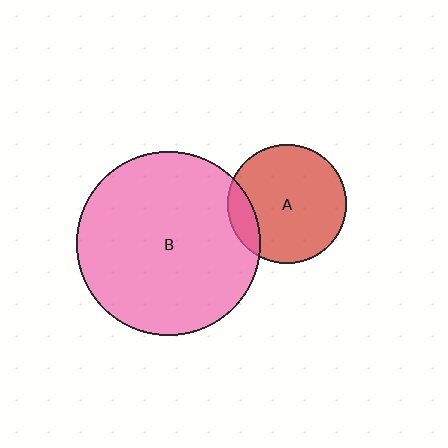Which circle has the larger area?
Circle B (pink).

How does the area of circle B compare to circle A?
Approximately 2.4 times.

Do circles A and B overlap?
Yes.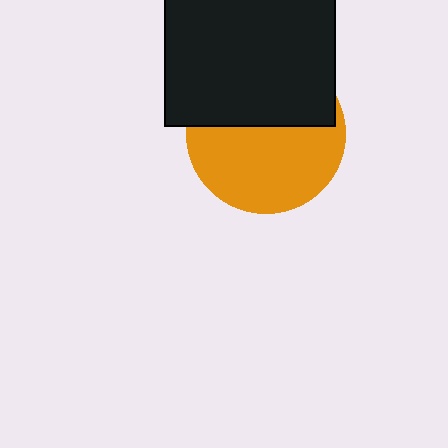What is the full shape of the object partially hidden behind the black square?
The partially hidden object is an orange circle.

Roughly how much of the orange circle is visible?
About half of it is visible (roughly 56%).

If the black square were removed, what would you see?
You would see the complete orange circle.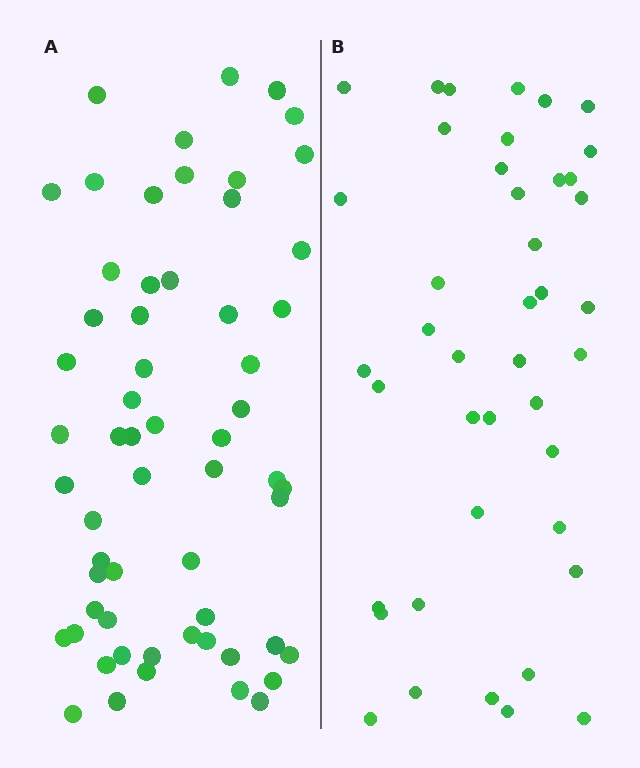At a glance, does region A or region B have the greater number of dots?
Region A (the left region) has more dots.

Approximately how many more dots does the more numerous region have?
Region A has approximately 20 more dots than region B.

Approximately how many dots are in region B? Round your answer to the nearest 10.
About 40 dots. (The exact count is 42, which rounds to 40.)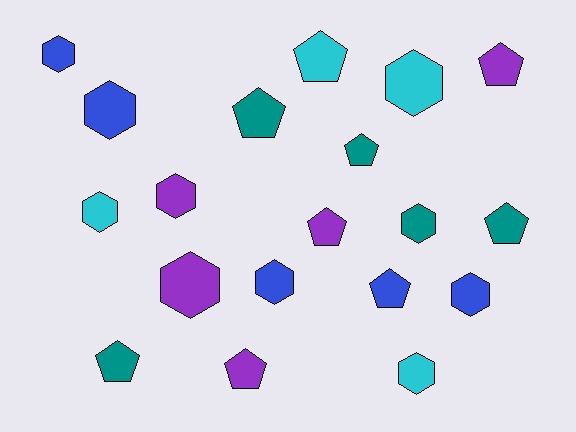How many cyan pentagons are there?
There is 1 cyan pentagon.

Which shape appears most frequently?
Hexagon, with 10 objects.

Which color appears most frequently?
Teal, with 5 objects.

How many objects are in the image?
There are 19 objects.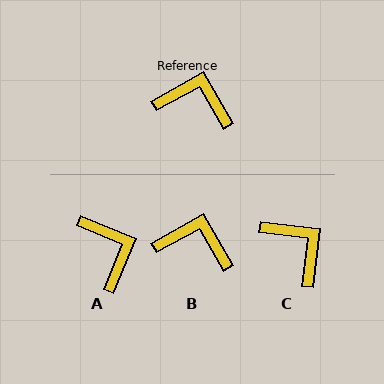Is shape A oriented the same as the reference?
No, it is off by about 52 degrees.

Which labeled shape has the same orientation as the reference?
B.